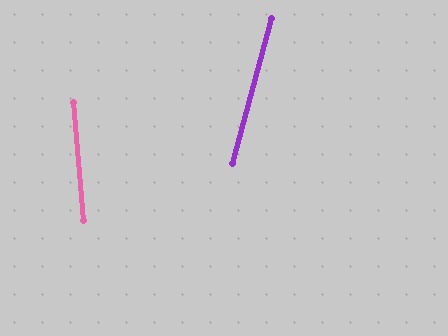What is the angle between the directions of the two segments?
Approximately 20 degrees.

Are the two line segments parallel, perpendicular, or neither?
Neither parallel nor perpendicular — they differ by about 20°.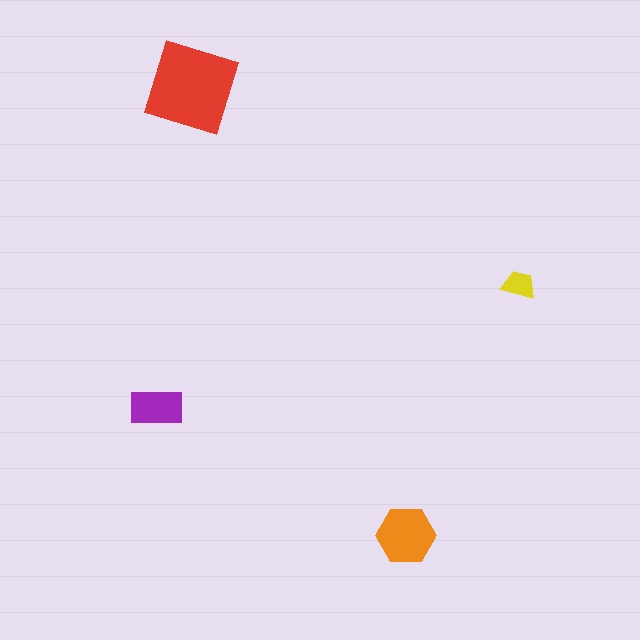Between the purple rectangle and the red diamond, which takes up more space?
The red diamond.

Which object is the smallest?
The yellow trapezoid.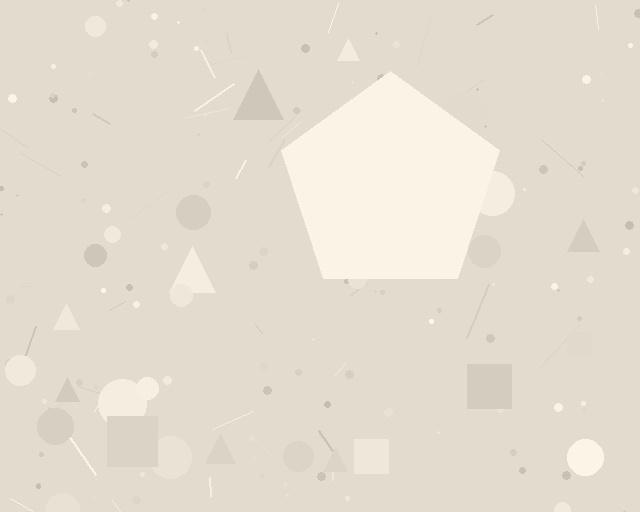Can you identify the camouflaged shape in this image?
The camouflaged shape is a pentagon.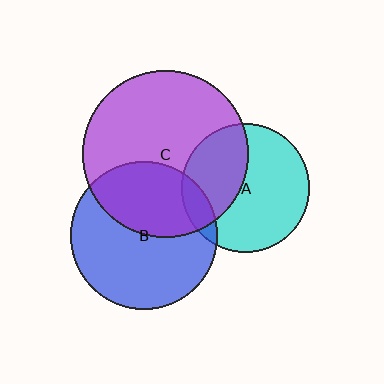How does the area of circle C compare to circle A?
Approximately 1.7 times.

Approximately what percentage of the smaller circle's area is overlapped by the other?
Approximately 40%.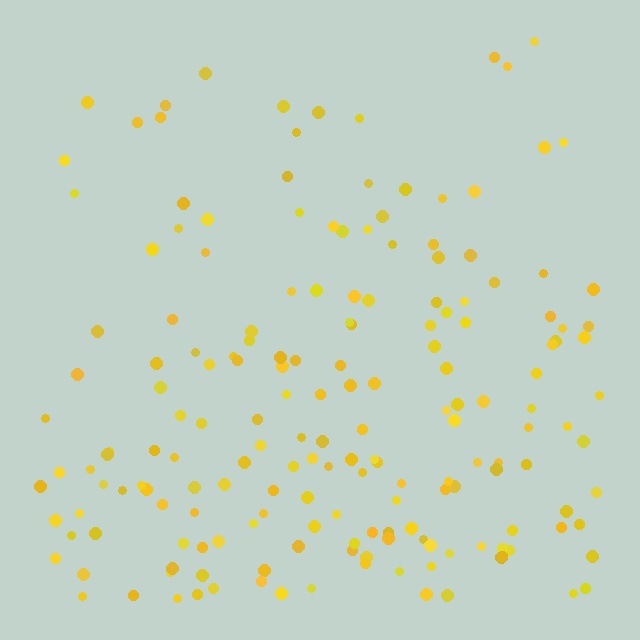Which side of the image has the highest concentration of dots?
The bottom.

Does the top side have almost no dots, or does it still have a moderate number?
Still a moderate number, just noticeably fewer than the bottom.